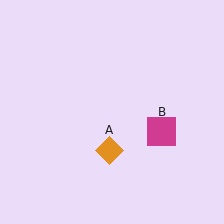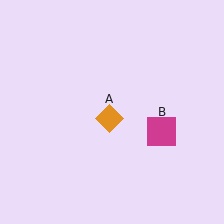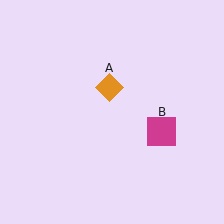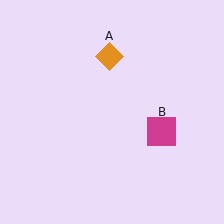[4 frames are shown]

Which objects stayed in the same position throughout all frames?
Magenta square (object B) remained stationary.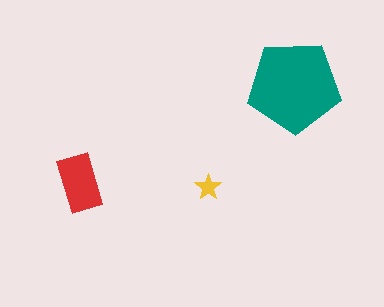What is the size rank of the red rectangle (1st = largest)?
2nd.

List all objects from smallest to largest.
The yellow star, the red rectangle, the teal pentagon.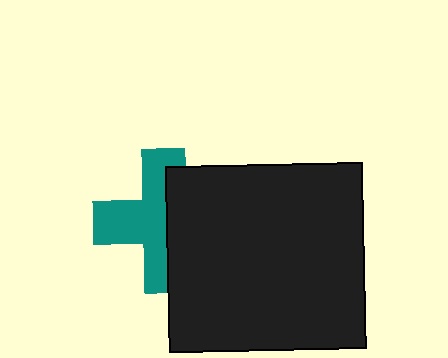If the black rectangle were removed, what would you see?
You would see the complete teal cross.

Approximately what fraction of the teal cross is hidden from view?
Roughly 44% of the teal cross is hidden behind the black rectangle.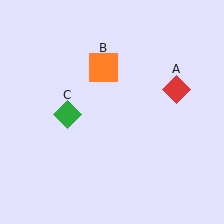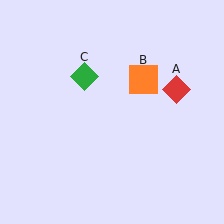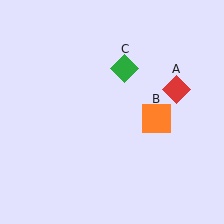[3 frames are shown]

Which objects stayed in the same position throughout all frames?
Red diamond (object A) remained stationary.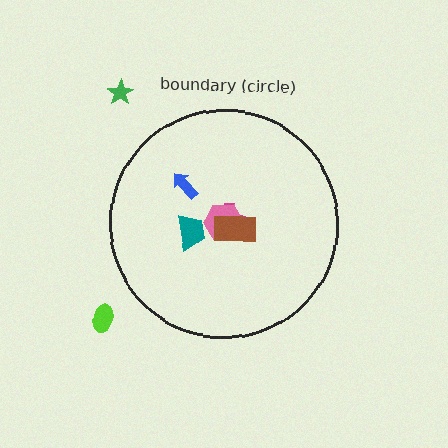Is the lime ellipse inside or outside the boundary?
Outside.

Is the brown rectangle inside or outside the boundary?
Inside.